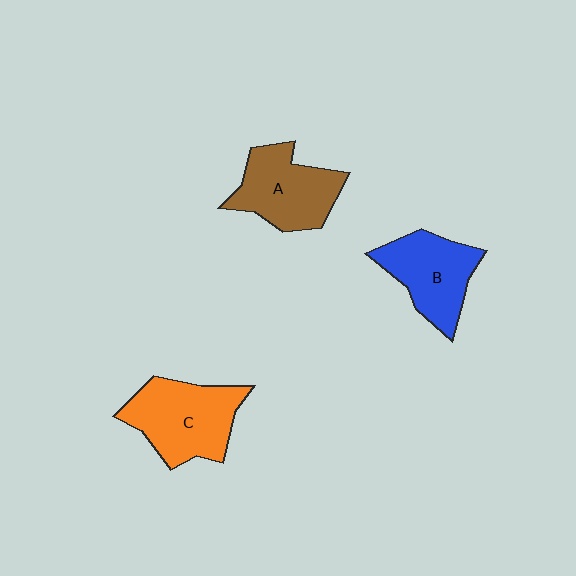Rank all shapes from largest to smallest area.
From largest to smallest: C (orange), A (brown), B (blue).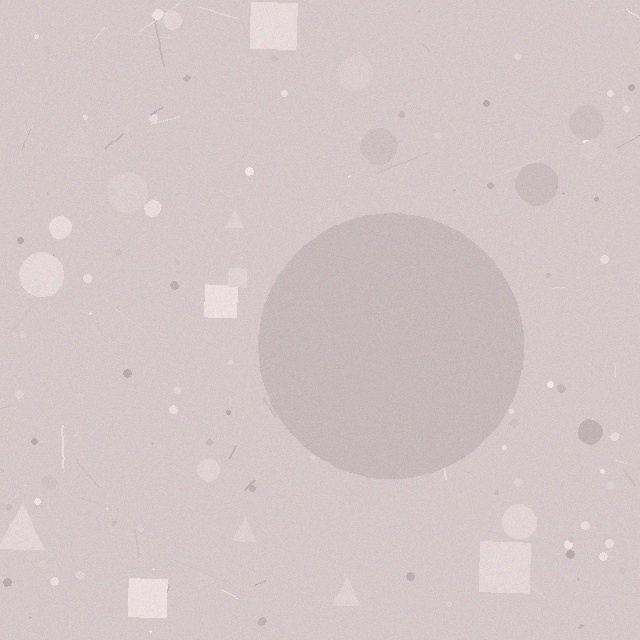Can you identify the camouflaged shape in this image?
The camouflaged shape is a circle.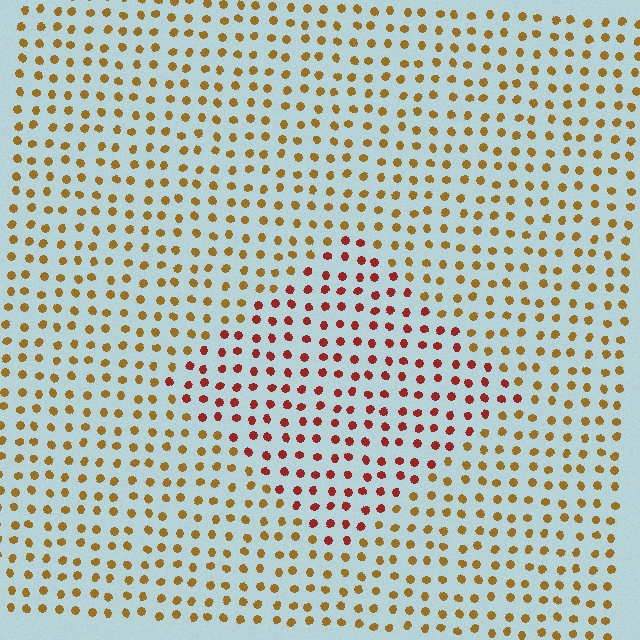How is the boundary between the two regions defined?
The boundary is defined purely by a slight shift in hue (about 39 degrees). Spacing, size, and orientation are identical on both sides.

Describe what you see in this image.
The image is filled with small brown elements in a uniform arrangement. A diamond-shaped region is visible where the elements are tinted to a slightly different hue, forming a subtle color boundary.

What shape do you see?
I see a diamond.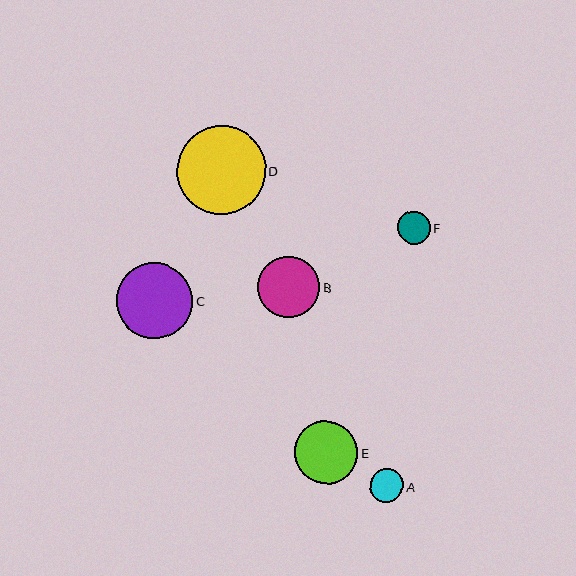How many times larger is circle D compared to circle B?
Circle D is approximately 1.4 times the size of circle B.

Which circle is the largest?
Circle D is the largest with a size of approximately 89 pixels.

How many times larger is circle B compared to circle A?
Circle B is approximately 1.9 times the size of circle A.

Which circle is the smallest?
Circle F is the smallest with a size of approximately 33 pixels.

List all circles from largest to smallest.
From largest to smallest: D, C, E, B, A, F.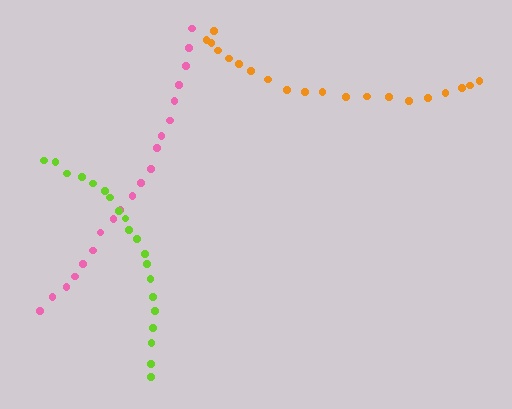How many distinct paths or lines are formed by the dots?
There are 3 distinct paths.